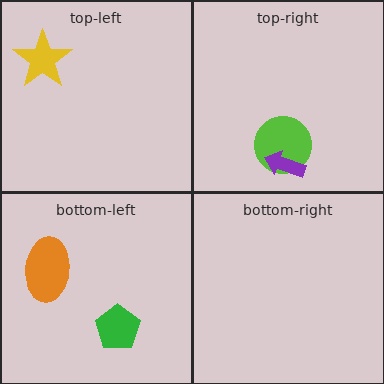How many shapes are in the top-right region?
2.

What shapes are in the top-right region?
The lime circle, the purple arrow.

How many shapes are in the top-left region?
1.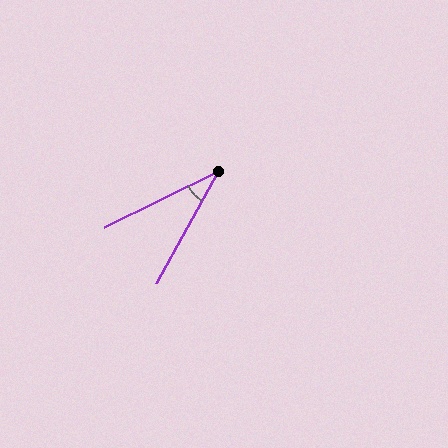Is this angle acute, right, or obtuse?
It is acute.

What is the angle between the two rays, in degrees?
Approximately 35 degrees.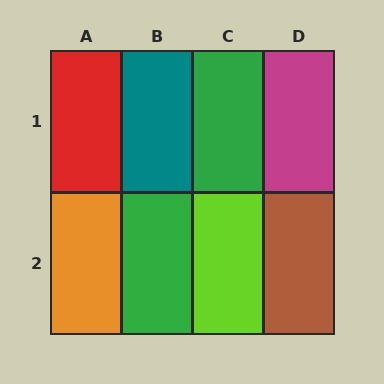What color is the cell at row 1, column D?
Magenta.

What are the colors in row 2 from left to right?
Orange, green, lime, brown.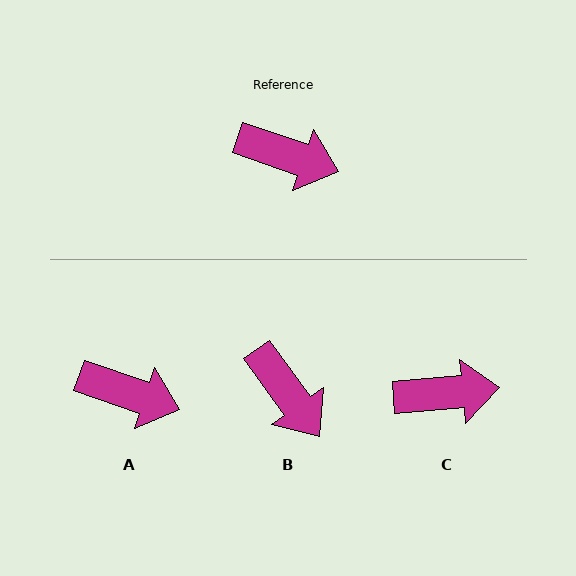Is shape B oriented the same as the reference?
No, it is off by about 35 degrees.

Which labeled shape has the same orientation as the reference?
A.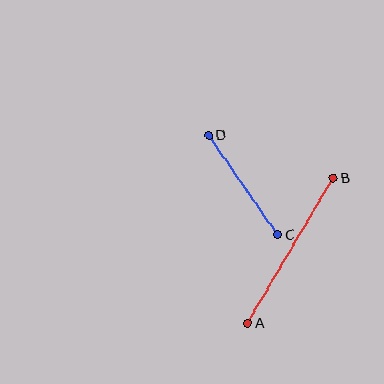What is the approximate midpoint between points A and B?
The midpoint is at approximately (291, 251) pixels.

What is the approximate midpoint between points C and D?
The midpoint is at approximately (243, 185) pixels.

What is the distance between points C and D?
The distance is approximately 121 pixels.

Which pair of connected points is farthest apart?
Points A and B are farthest apart.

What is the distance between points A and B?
The distance is approximately 168 pixels.